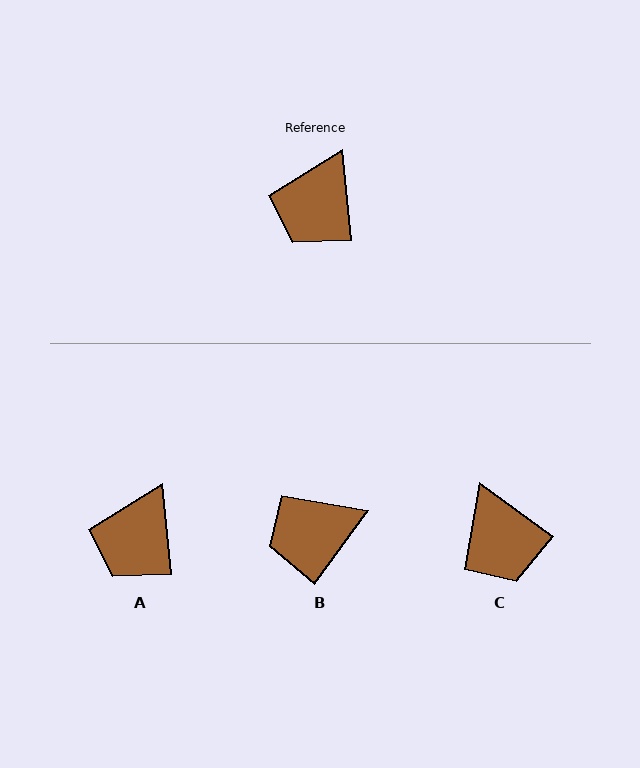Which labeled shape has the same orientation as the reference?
A.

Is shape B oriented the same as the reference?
No, it is off by about 41 degrees.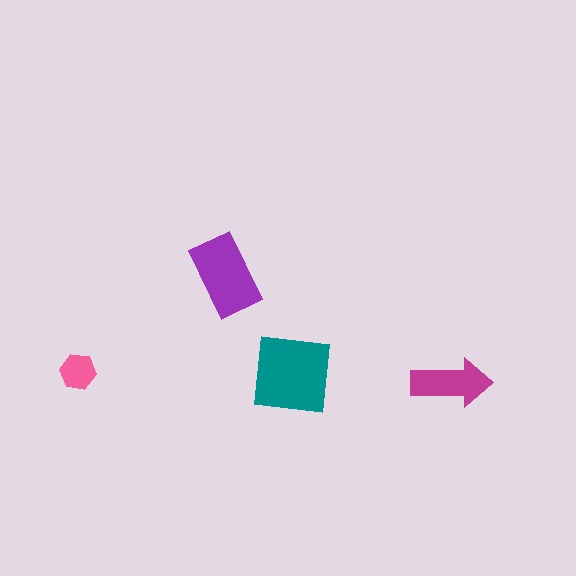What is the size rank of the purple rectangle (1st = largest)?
2nd.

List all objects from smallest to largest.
The pink hexagon, the magenta arrow, the purple rectangle, the teal square.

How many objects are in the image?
There are 4 objects in the image.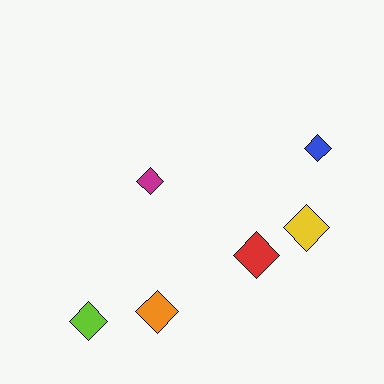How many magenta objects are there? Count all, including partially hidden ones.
There is 1 magenta object.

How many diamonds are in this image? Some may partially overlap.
There are 6 diamonds.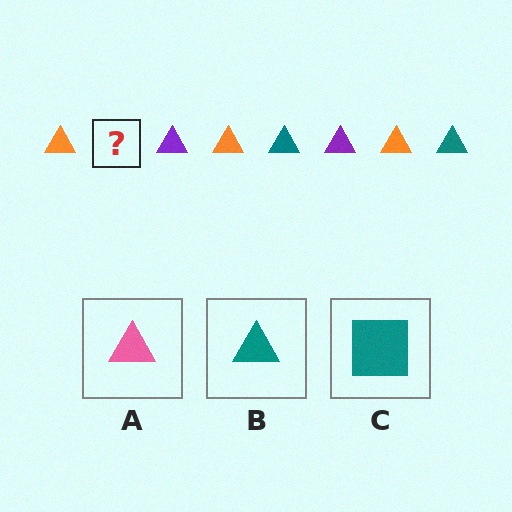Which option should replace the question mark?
Option B.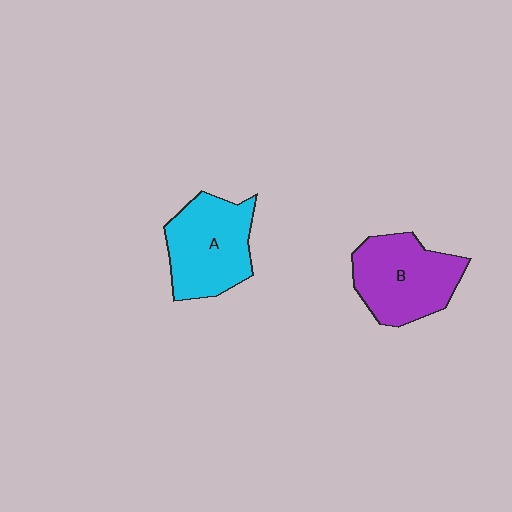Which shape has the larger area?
Shape B (purple).